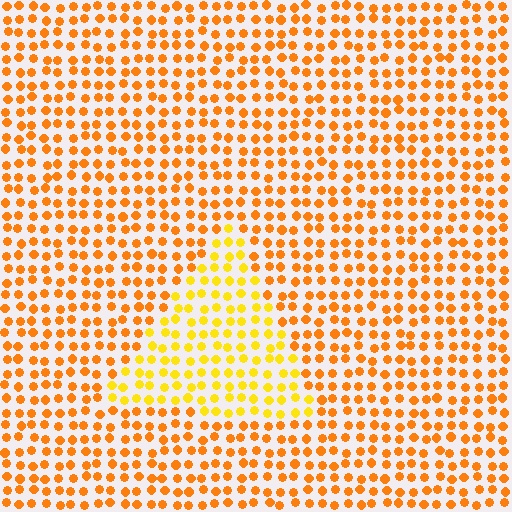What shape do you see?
I see a triangle.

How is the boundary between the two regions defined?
The boundary is defined purely by a slight shift in hue (about 26 degrees). Spacing, size, and orientation are identical on both sides.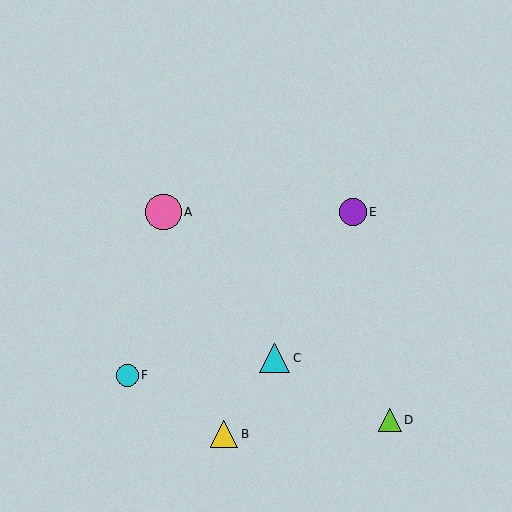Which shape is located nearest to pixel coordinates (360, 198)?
The purple circle (labeled E) at (353, 212) is nearest to that location.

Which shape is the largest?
The pink circle (labeled A) is the largest.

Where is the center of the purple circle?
The center of the purple circle is at (353, 212).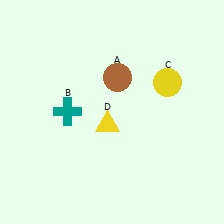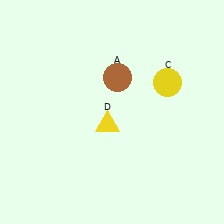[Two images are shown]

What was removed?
The teal cross (B) was removed in Image 2.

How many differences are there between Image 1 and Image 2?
There is 1 difference between the two images.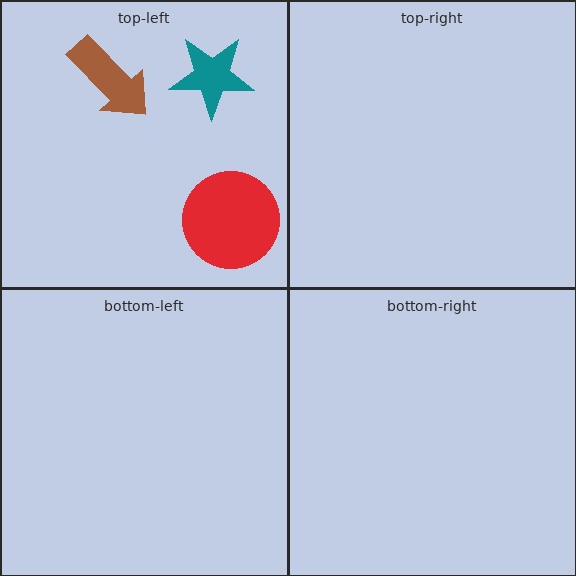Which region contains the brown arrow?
The top-left region.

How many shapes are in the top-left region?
3.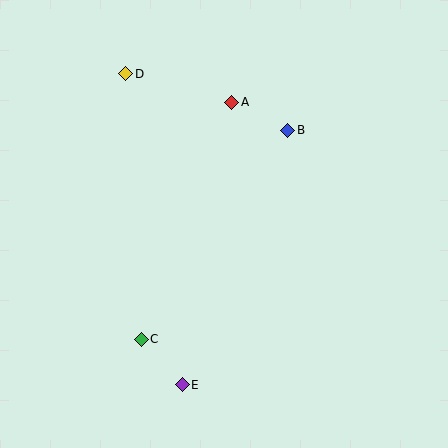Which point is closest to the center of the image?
Point B at (288, 130) is closest to the center.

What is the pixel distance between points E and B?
The distance between E and B is 275 pixels.